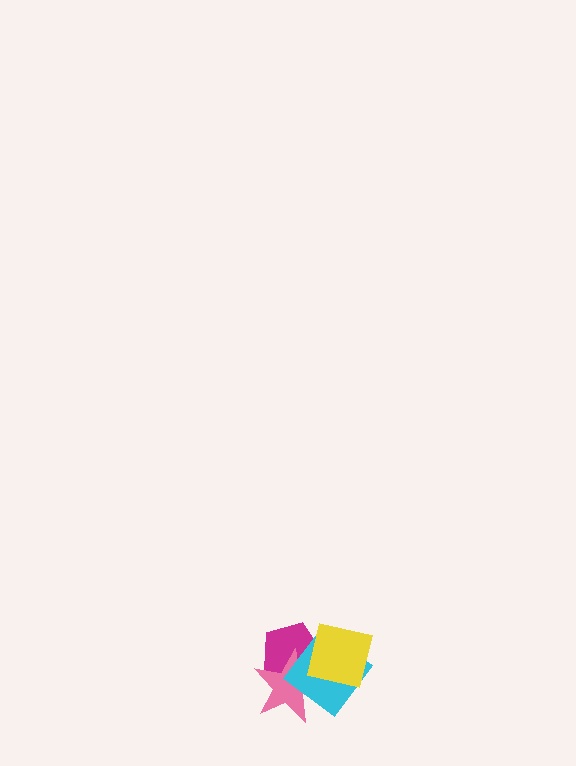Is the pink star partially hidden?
Yes, it is partially covered by another shape.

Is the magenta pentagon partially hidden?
Yes, it is partially covered by another shape.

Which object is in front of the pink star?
The cyan diamond is in front of the pink star.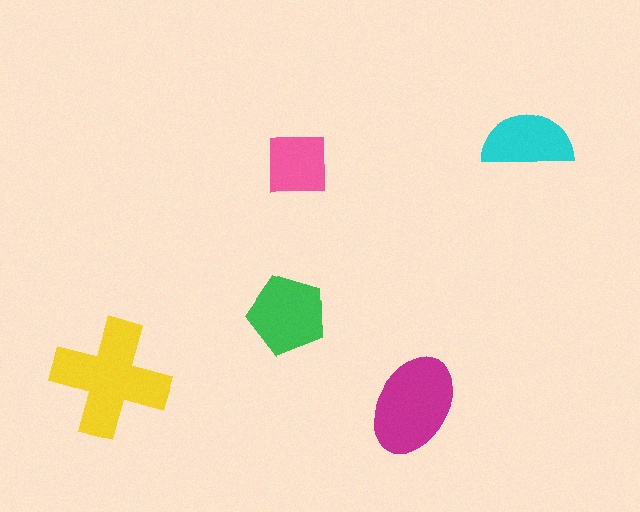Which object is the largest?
The yellow cross.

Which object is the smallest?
The pink square.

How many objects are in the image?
There are 5 objects in the image.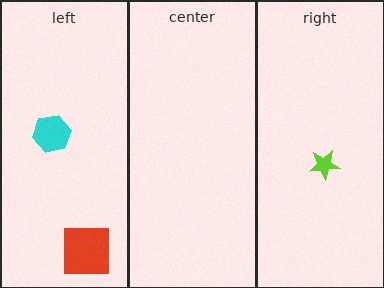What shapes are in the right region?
The lime star.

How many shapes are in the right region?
1.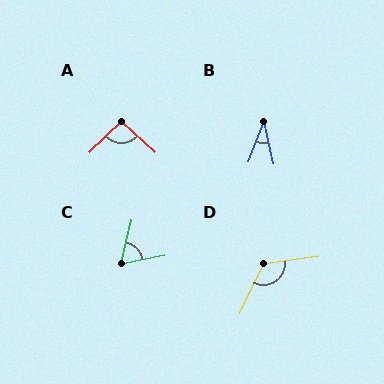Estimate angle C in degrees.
Approximately 66 degrees.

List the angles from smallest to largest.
B (34°), C (66°), A (93°), D (124°).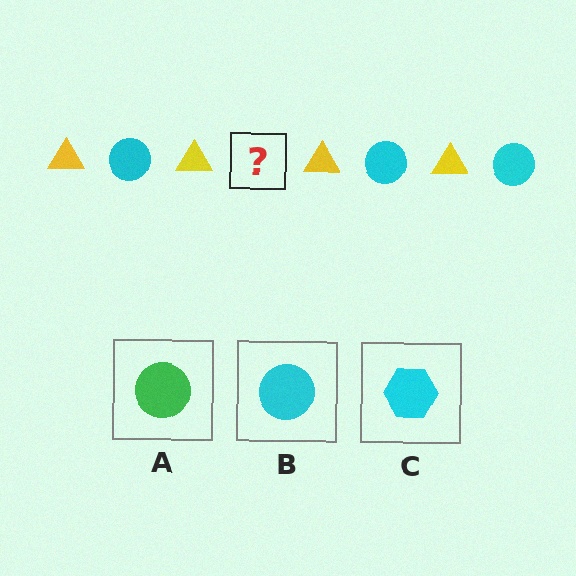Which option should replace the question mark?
Option B.